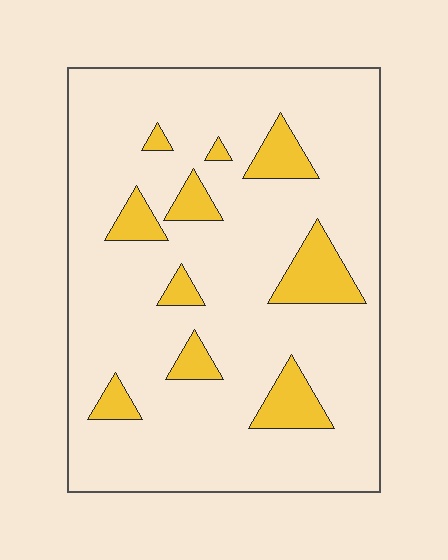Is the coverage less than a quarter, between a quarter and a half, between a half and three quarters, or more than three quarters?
Less than a quarter.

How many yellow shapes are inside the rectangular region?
10.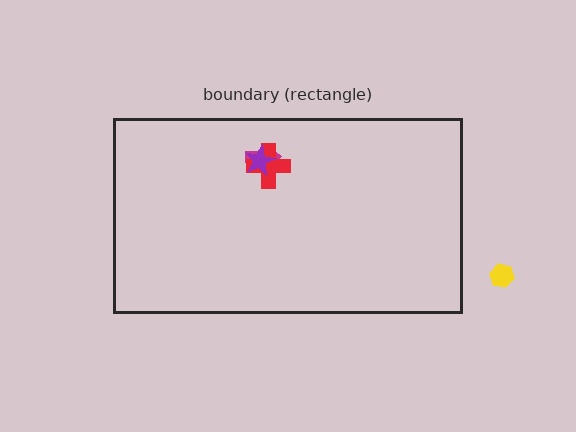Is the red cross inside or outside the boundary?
Inside.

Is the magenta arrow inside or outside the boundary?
Inside.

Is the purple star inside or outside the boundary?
Inside.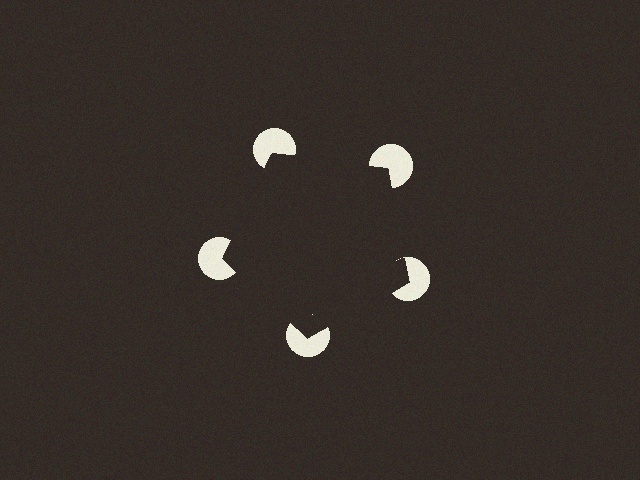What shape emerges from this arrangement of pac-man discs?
An illusory pentagon — its edges are inferred from the aligned wedge cuts in the pac-man discs, not physically drawn.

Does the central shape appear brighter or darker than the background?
It typically appears slightly darker than the background, even though no actual brightness change is drawn.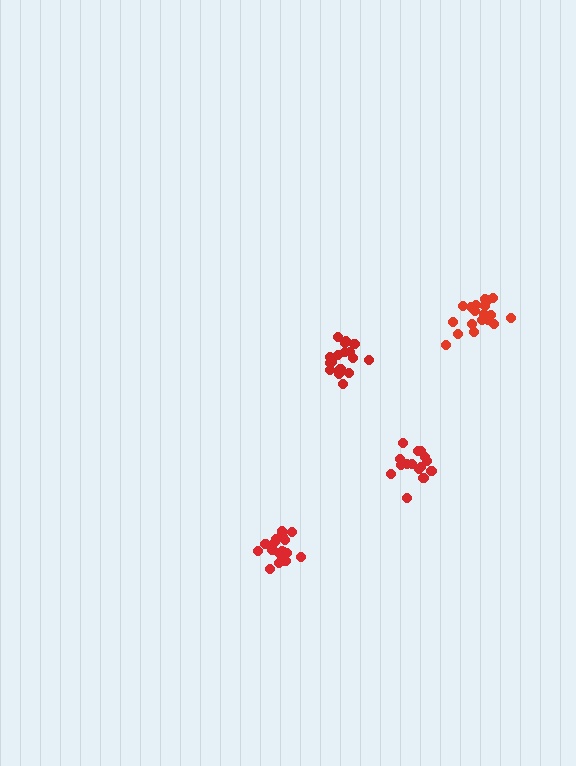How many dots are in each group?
Group 1: 19 dots, Group 2: 19 dots, Group 3: 15 dots, Group 4: 17 dots (70 total).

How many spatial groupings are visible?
There are 4 spatial groupings.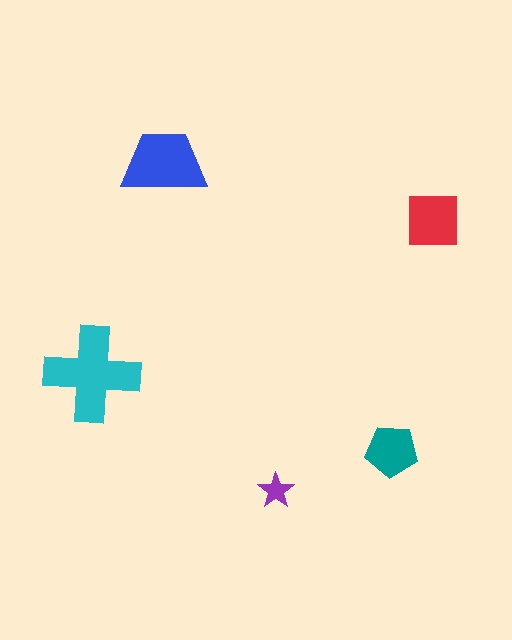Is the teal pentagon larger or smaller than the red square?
Smaller.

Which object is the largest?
The cyan cross.